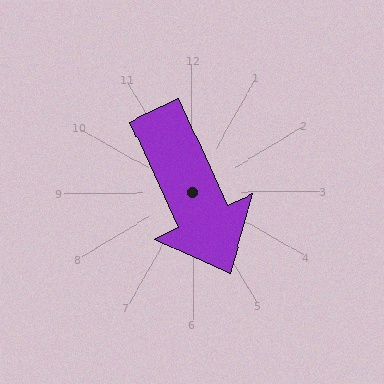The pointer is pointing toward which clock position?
Roughly 5 o'clock.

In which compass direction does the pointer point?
Southeast.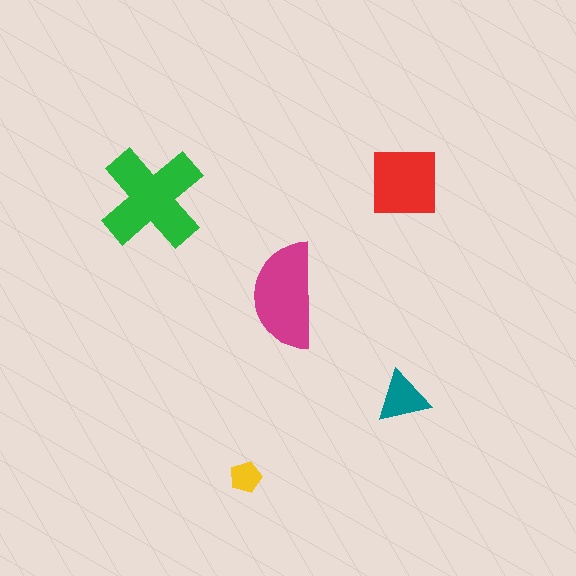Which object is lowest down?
The yellow pentagon is bottommost.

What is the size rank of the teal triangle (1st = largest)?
4th.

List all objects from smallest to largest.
The yellow pentagon, the teal triangle, the red square, the magenta semicircle, the green cross.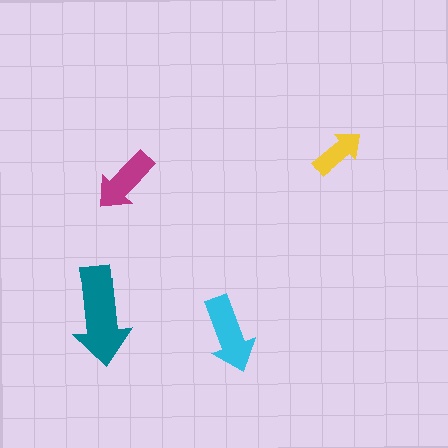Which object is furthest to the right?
The yellow arrow is rightmost.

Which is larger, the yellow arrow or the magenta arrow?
The magenta one.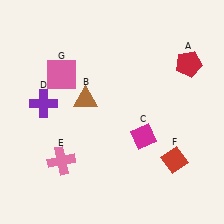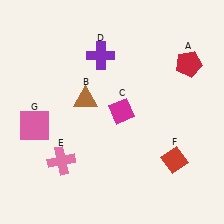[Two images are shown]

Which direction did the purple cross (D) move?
The purple cross (D) moved right.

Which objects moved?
The objects that moved are: the magenta diamond (C), the purple cross (D), the pink square (G).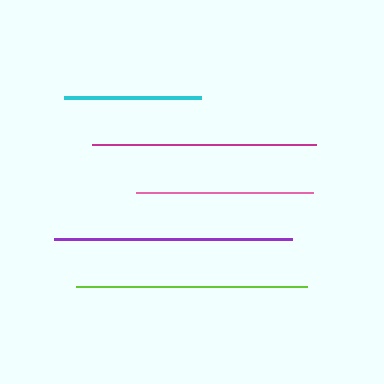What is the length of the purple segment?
The purple segment is approximately 238 pixels long.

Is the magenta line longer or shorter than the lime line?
The lime line is longer than the magenta line.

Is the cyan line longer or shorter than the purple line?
The purple line is longer than the cyan line.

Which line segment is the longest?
The purple line is the longest at approximately 238 pixels.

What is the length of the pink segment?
The pink segment is approximately 177 pixels long.